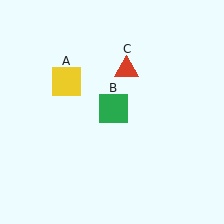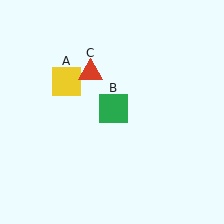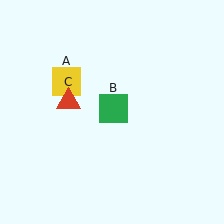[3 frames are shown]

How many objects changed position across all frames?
1 object changed position: red triangle (object C).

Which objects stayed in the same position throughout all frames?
Yellow square (object A) and green square (object B) remained stationary.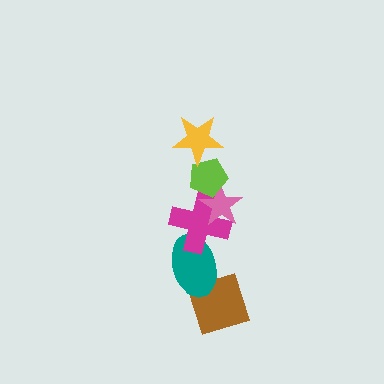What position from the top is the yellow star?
The yellow star is 1st from the top.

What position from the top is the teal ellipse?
The teal ellipse is 5th from the top.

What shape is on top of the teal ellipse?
The magenta cross is on top of the teal ellipse.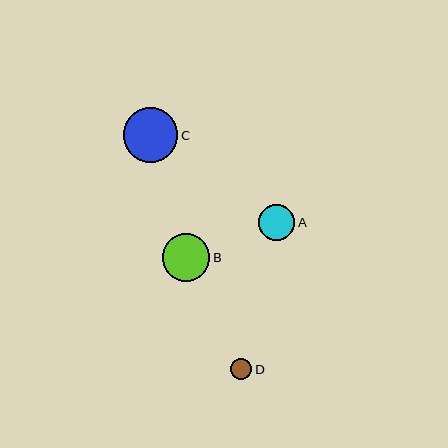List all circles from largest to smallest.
From largest to smallest: C, B, A, D.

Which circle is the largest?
Circle C is the largest with a size of approximately 55 pixels.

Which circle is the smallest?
Circle D is the smallest with a size of approximately 21 pixels.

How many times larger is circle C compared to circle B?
Circle C is approximately 1.1 times the size of circle B.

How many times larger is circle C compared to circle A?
Circle C is approximately 1.5 times the size of circle A.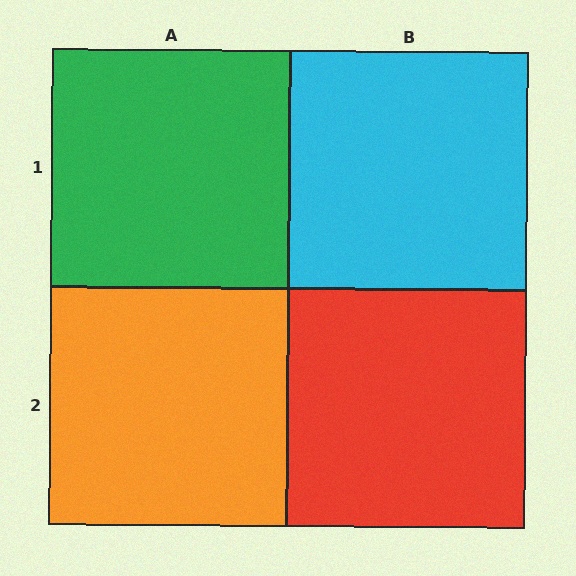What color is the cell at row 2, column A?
Orange.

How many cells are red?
1 cell is red.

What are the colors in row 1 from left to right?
Green, cyan.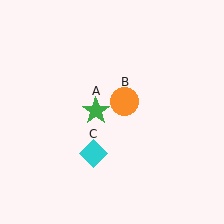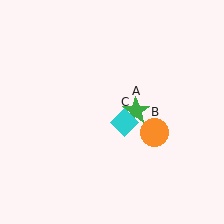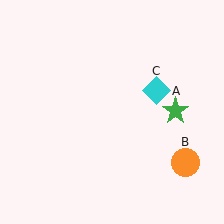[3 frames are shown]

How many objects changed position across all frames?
3 objects changed position: green star (object A), orange circle (object B), cyan diamond (object C).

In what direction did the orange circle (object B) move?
The orange circle (object B) moved down and to the right.